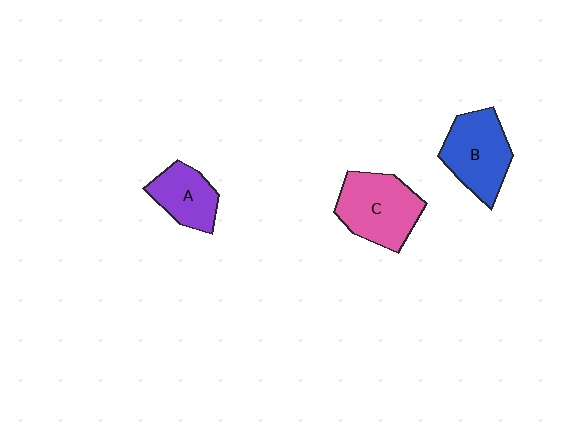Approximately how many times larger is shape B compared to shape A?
Approximately 1.4 times.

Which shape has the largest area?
Shape C (pink).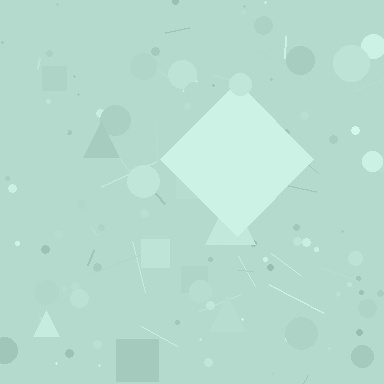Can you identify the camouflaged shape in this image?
The camouflaged shape is a diamond.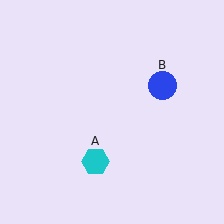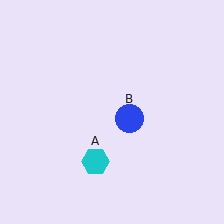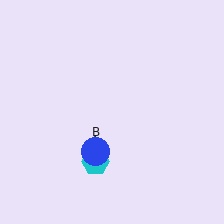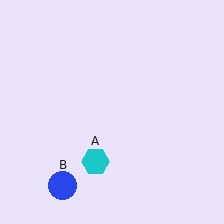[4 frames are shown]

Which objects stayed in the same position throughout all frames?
Cyan hexagon (object A) remained stationary.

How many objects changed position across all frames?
1 object changed position: blue circle (object B).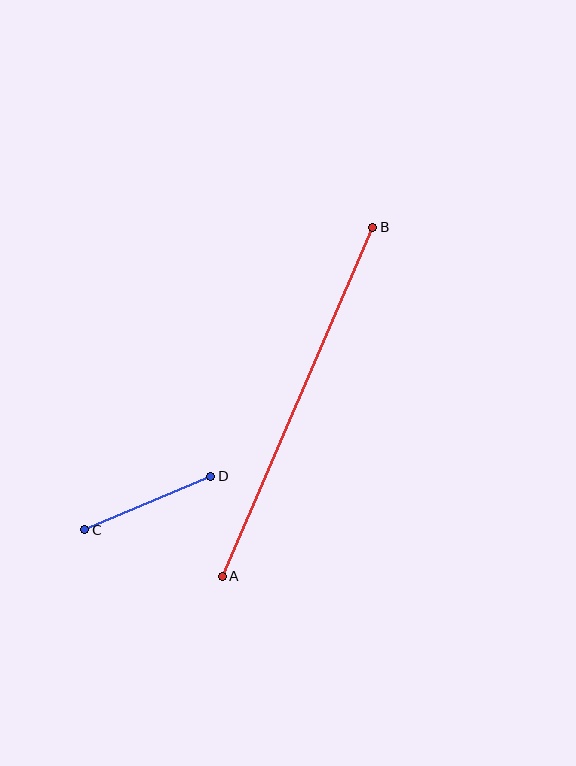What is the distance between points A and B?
The distance is approximately 380 pixels.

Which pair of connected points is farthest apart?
Points A and B are farthest apart.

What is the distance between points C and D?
The distance is approximately 137 pixels.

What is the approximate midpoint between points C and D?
The midpoint is at approximately (148, 503) pixels.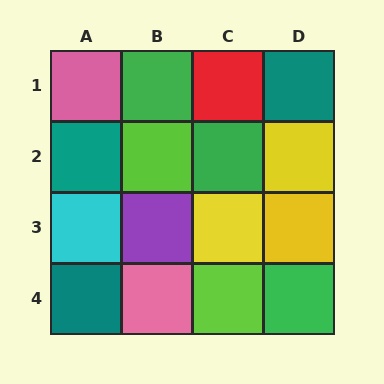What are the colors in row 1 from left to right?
Pink, green, red, teal.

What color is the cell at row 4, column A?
Teal.